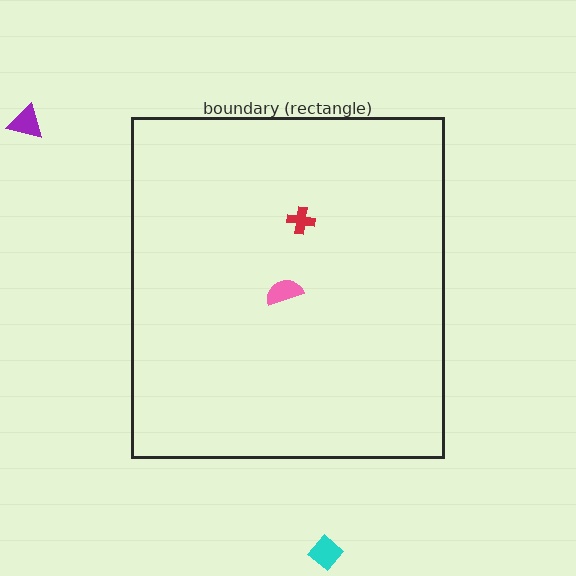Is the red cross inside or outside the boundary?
Inside.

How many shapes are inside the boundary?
2 inside, 2 outside.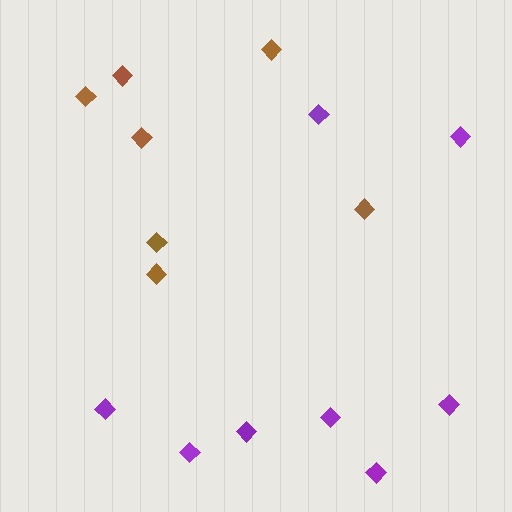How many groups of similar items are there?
There are 2 groups: one group of purple diamonds (8) and one group of brown diamonds (7).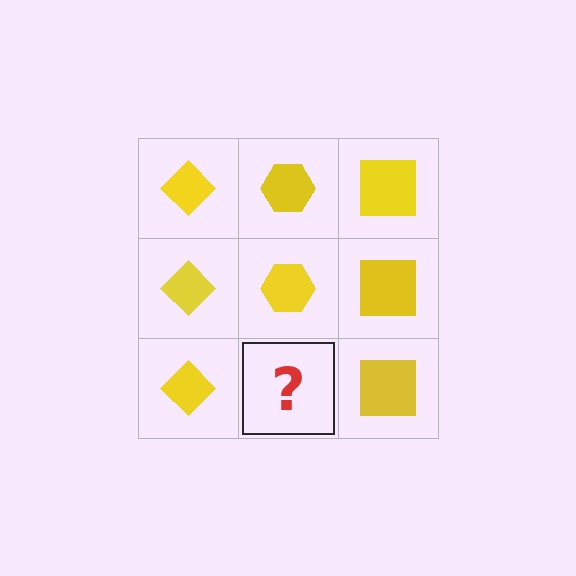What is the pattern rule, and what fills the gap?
The rule is that each column has a consistent shape. The gap should be filled with a yellow hexagon.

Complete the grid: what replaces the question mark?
The question mark should be replaced with a yellow hexagon.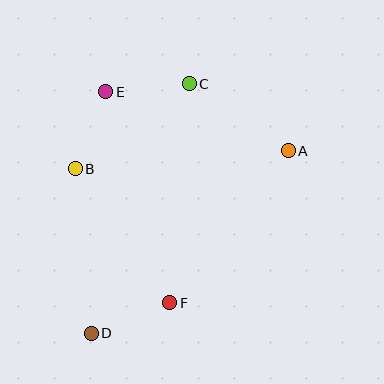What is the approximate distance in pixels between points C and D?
The distance between C and D is approximately 268 pixels.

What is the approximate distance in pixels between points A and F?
The distance between A and F is approximately 192 pixels.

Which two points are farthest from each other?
Points A and D are farthest from each other.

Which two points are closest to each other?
Points B and E are closest to each other.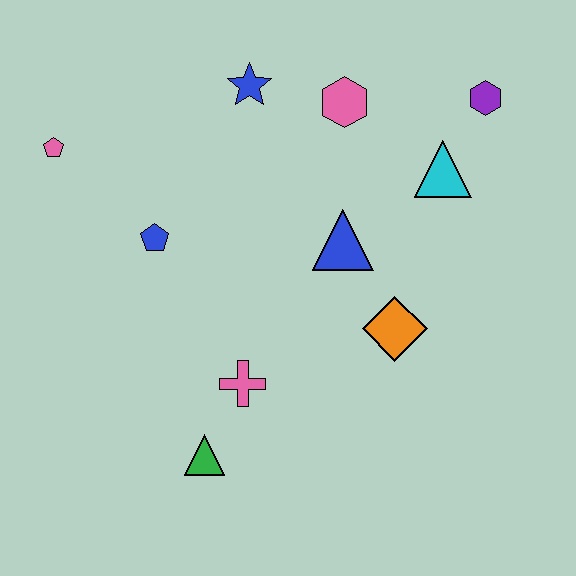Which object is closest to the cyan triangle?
The purple hexagon is closest to the cyan triangle.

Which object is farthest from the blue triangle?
The pink pentagon is farthest from the blue triangle.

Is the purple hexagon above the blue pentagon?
Yes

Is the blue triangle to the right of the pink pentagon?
Yes